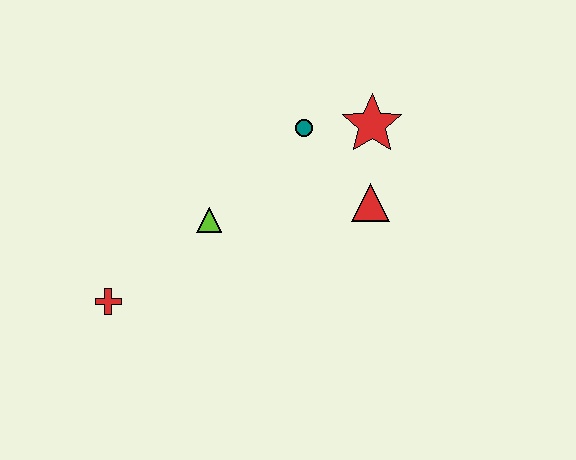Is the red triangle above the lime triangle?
Yes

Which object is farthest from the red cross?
The red star is farthest from the red cross.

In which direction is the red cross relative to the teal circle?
The red cross is to the left of the teal circle.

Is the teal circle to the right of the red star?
No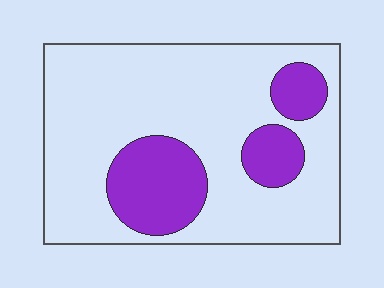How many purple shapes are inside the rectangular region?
3.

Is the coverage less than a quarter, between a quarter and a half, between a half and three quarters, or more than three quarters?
Less than a quarter.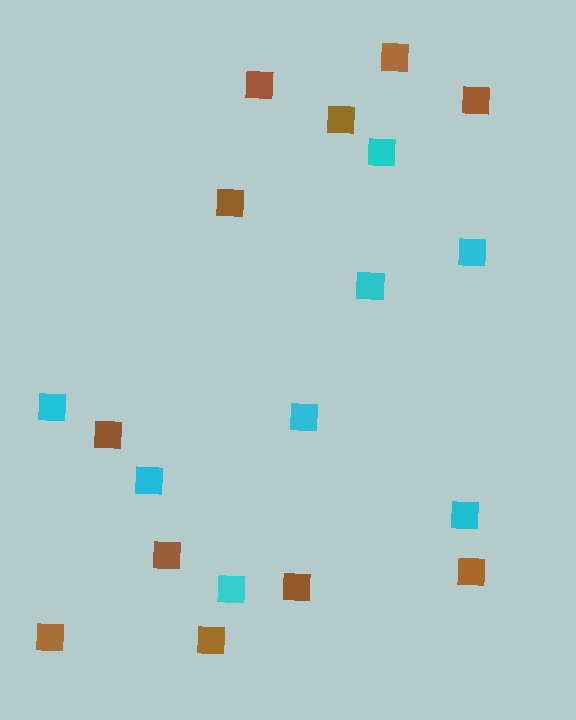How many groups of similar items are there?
There are 2 groups: one group of cyan squares (8) and one group of brown squares (11).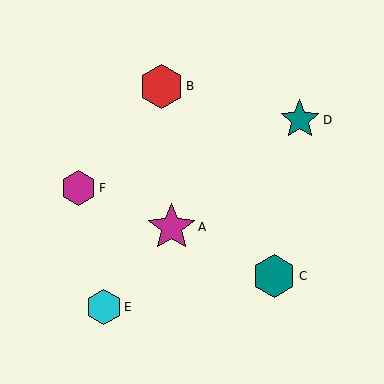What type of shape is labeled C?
Shape C is a teal hexagon.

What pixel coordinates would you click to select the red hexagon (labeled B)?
Click at (162, 86) to select the red hexagon B.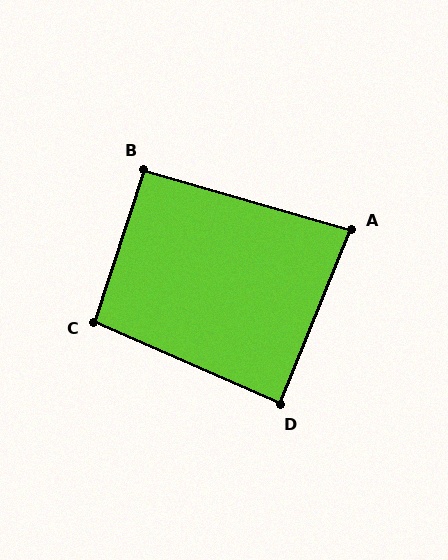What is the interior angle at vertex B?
Approximately 92 degrees (approximately right).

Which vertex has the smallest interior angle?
A, at approximately 84 degrees.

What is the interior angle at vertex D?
Approximately 88 degrees (approximately right).